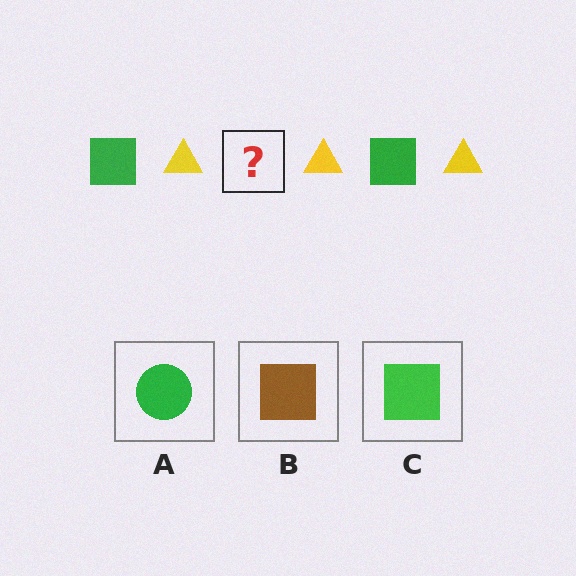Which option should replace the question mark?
Option C.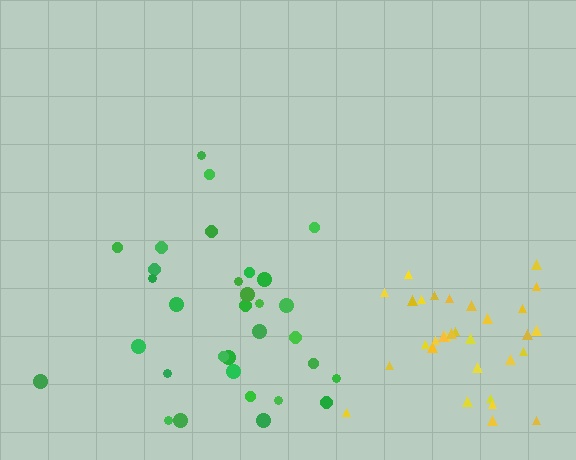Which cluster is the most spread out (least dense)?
Green.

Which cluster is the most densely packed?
Yellow.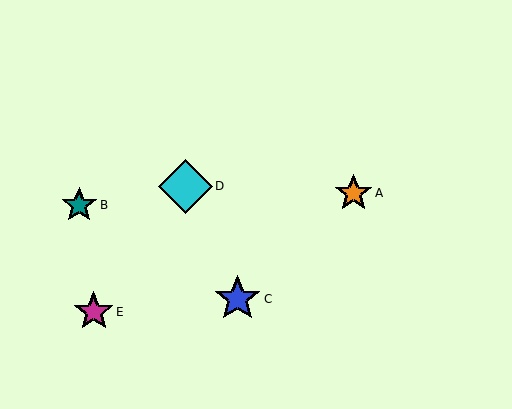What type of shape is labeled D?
Shape D is a cyan diamond.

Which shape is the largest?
The cyan diamond (labeled D) is the largest.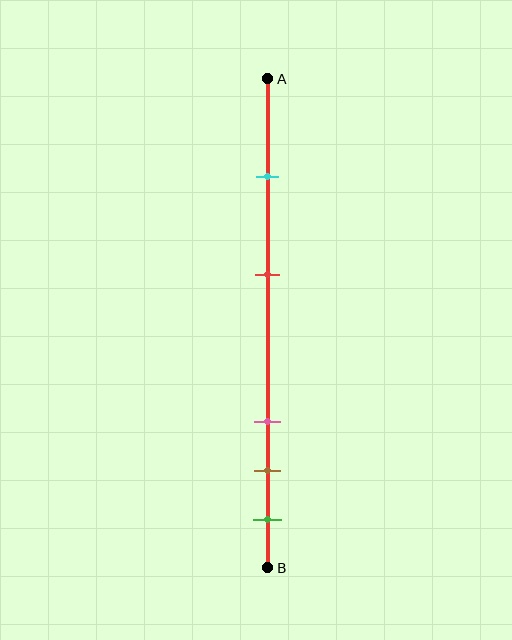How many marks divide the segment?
There are 5 marks dividing the segment.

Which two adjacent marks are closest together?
The brown and green marks are the closest adjacent pair.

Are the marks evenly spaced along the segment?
No, the marks are not evenly spaced.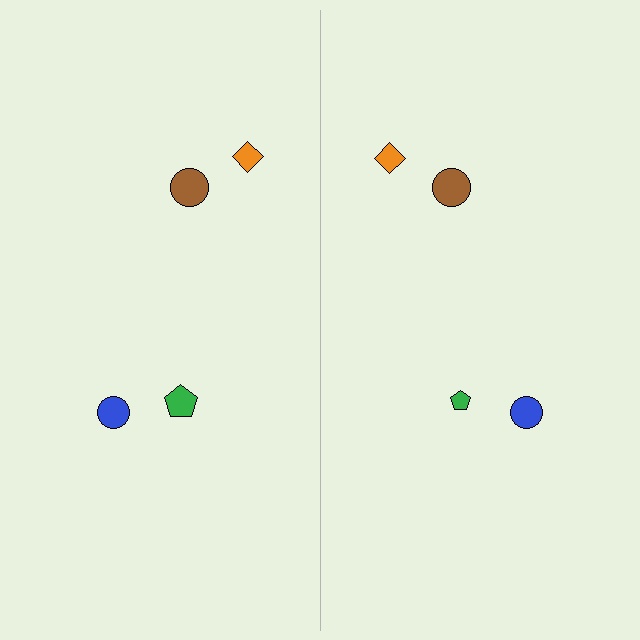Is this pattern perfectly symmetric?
No, the pattern is not perfectly symmetric. The green pentagon on the right side has a different size than its mirror counterpart.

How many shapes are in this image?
There are 8 shapes in this image.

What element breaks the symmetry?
The green pentagon on the right side has a different size than its mirror counterpart.